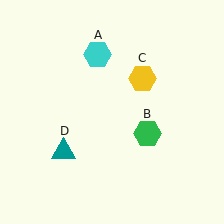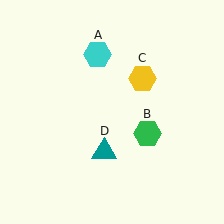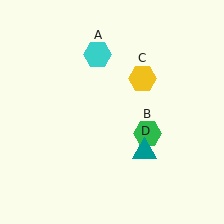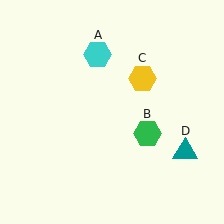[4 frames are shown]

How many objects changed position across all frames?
1 object changed position: teal triangle (object D).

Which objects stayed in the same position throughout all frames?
Cyan hexagon (object A) and green hexagon (object B) and yellow hexagon (object C) remained stationary.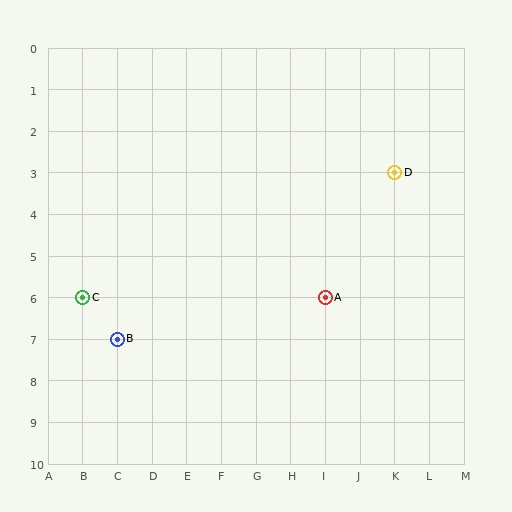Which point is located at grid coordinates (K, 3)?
Point D is at (K, 3).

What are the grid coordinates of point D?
Point D is at grid coordinates (K, 3).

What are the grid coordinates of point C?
Point C is at grid coordinates (B, 6).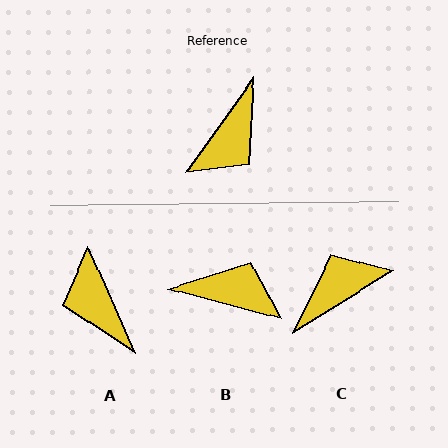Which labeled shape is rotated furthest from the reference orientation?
C, about 157 degrees away.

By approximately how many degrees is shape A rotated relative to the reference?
Approximately 121 degrees clockwise.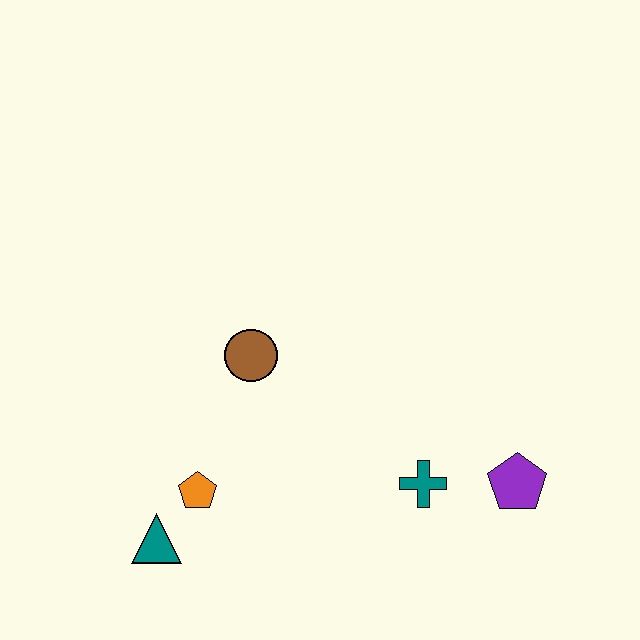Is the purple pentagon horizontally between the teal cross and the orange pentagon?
No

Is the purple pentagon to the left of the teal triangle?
No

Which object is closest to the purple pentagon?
The teal cross is closest to the purple pentagon.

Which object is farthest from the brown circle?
The purple pentagon is farthest from the brown circle.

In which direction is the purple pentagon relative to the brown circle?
The purple pentagon is to the right of the brown circle.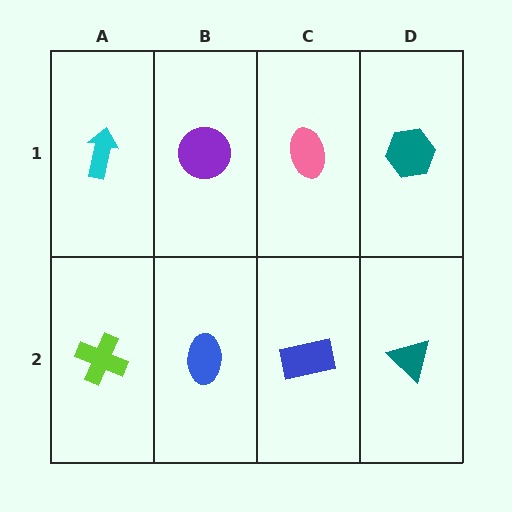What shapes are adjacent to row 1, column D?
A teal triangle (row 2, column D), a pink ellipse (row 1, column C).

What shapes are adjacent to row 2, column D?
A teal hexagon (row 1, column D), a blue rectangle (row 2, column C).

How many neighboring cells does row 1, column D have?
2.